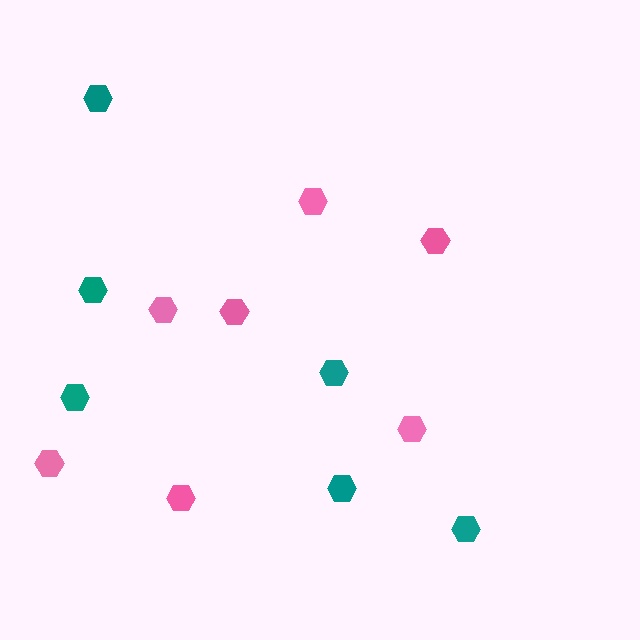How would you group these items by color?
There are 2 groups: one group of teal hexagons (6) and one group of pink hexagons (7).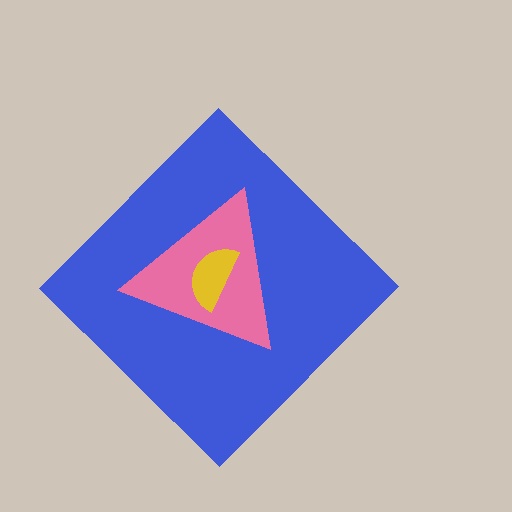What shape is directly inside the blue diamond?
The pink triangle.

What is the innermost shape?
The yellow semicircle.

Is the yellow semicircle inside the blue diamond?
Yes.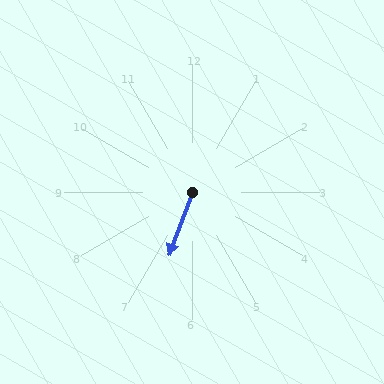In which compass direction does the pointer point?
South.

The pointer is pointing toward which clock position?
Roughly 7 o'clock.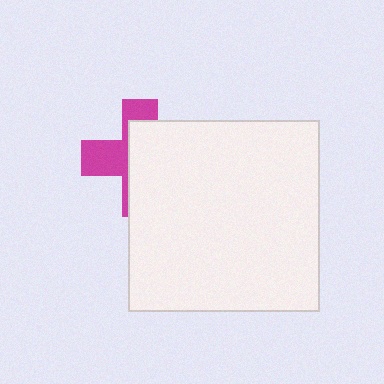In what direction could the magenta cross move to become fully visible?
The magenta cross could move left. That would shift it out from behind the white square entirely.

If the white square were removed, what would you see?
You would see the complete magenta cross.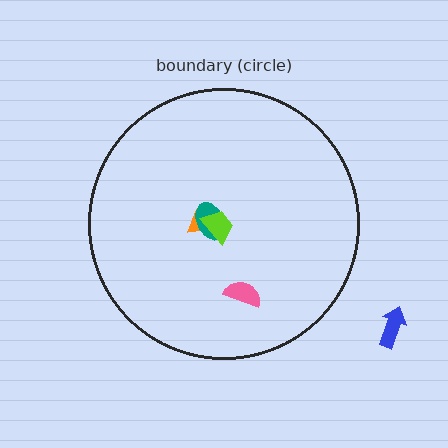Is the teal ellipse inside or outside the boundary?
Inside.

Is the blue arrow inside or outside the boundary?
Outside.